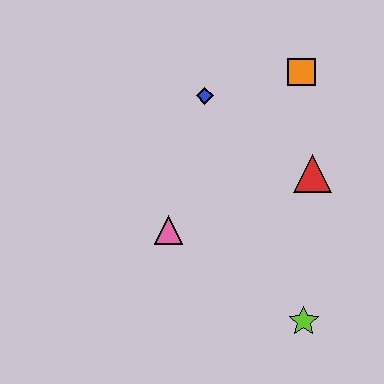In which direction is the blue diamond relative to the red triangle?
The blue diamond is to the left of the red triangle.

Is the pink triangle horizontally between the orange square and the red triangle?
No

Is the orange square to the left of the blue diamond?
No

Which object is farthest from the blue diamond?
The lime star is farthest from the blue diamond.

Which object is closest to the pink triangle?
The blue diamond is closest to the pink triangle.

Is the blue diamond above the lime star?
Yes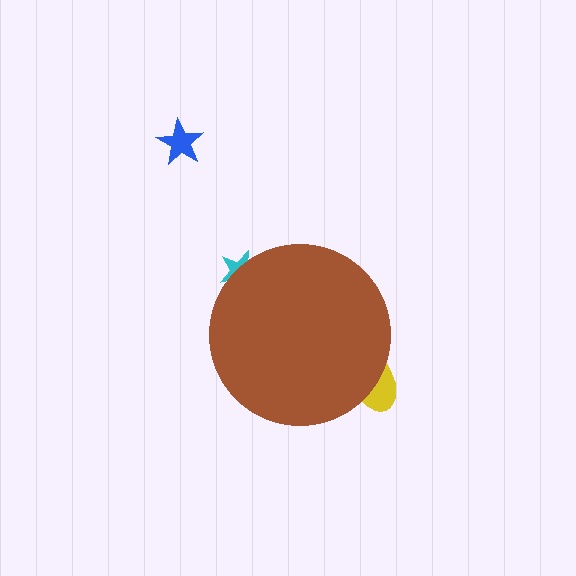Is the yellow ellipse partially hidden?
Yes, the yellow ellipse is partially hidden behind the brown circle.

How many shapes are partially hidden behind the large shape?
2 shapes are partially hidden.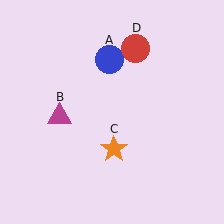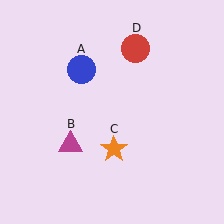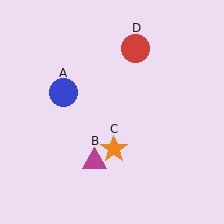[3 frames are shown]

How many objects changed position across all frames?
2 objects changed position: blue circle (object A), magenta triangle (object B).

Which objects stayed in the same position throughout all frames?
Orange star (object C) and red circle (object D) remained stationary.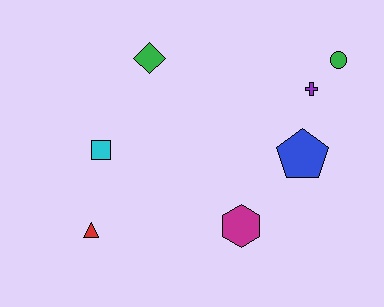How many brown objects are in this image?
There are no brown objects.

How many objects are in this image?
There are 7 objects.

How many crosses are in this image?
There is 1 cross.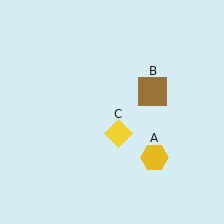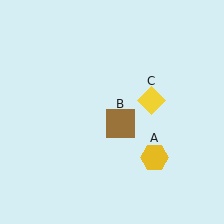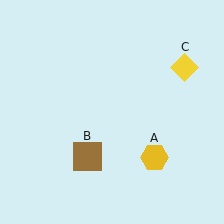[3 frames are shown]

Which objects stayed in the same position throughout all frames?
Yellow hexagon (object A) remained stationary.